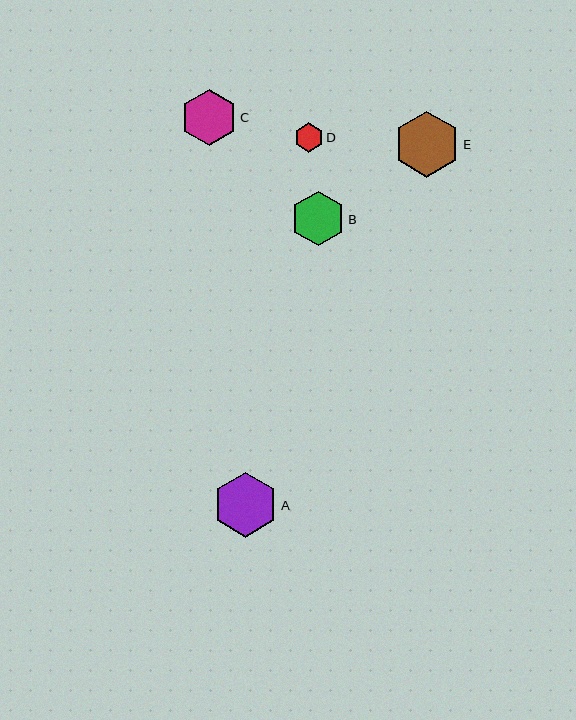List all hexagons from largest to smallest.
From largest to smallest: E, A, C, B, D.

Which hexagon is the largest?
Hexagon E is the largest with a size of approximately 66 pixels.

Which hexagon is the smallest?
Hexagon D is the smallest with a size of approximately 29 pixels.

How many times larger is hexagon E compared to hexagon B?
Hexagon E is approximately 1.2 times the size of hexagon B.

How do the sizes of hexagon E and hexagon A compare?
Hexagon E and hexagon A are approximately the same size.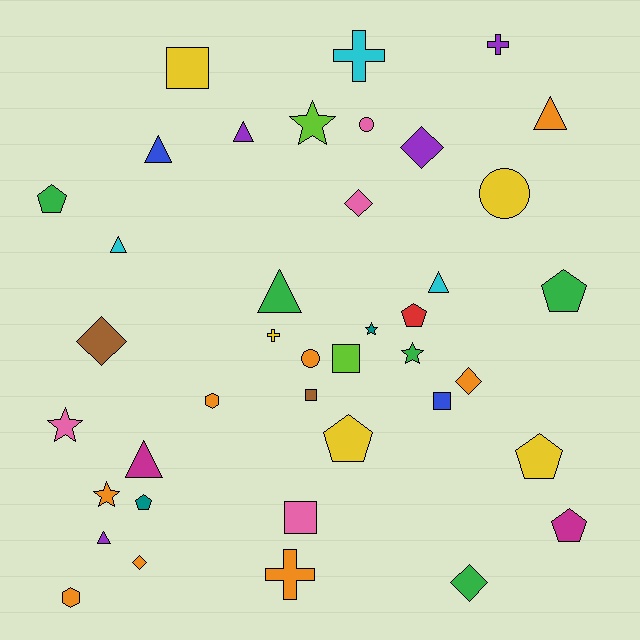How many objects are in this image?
There are 40 objects.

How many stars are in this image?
There are 5 stars.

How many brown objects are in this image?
There are 2 brown objects.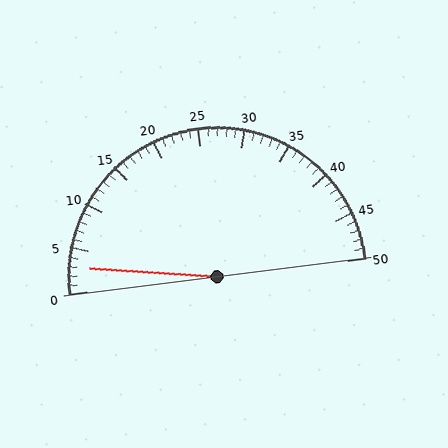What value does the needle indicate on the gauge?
The needle indicates approximately 3.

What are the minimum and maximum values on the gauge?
The gauge ranges from 0 to 50.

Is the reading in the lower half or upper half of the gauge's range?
The reading is in the lower half of the range (0 to 50).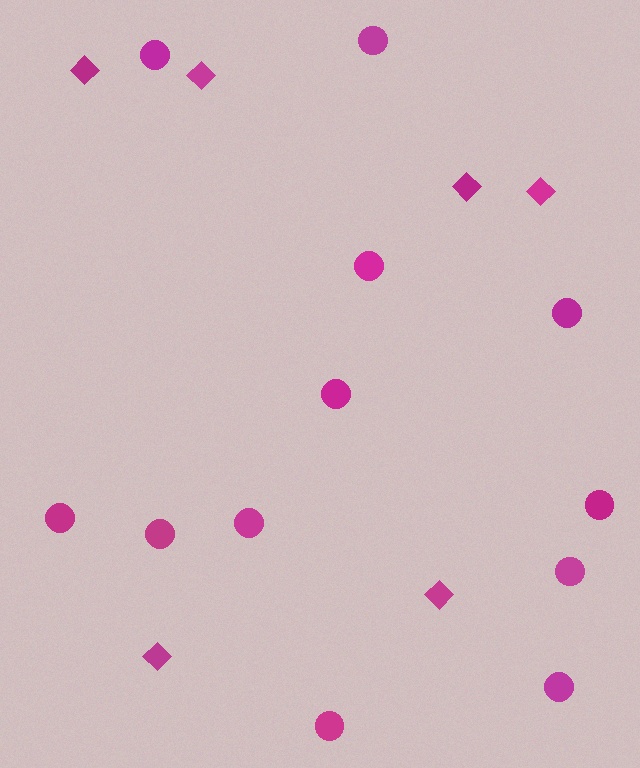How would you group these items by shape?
There are 2 groups: one group of diamonds (6) and one group of circles (12).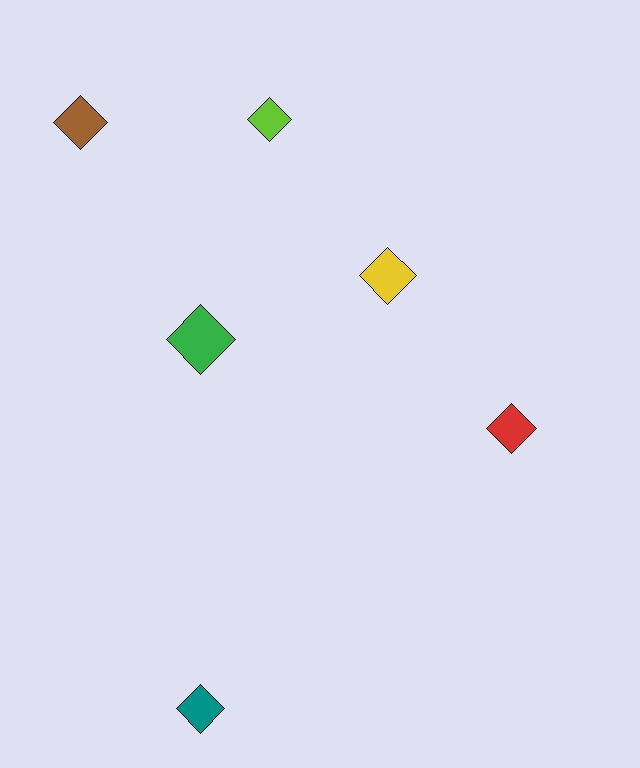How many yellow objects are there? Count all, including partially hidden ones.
There is 1 yellow object.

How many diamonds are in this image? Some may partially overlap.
There are 6 diamonds.